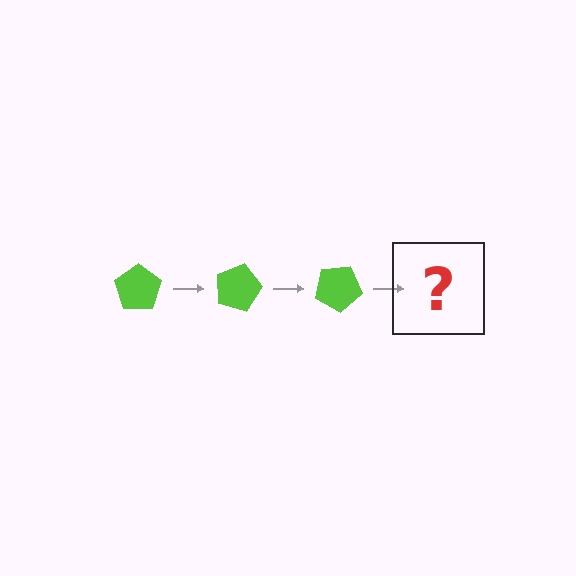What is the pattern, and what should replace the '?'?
The pattern is that the pentagon rotates 15 degrees each step. The '?' should be a lime pentagon rotated 45 degrees.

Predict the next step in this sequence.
The next step is a lime pentagon rotated 45 degrees.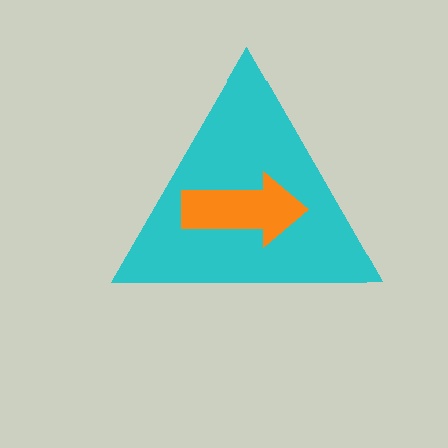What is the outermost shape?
The cyan triangle.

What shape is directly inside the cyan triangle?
The orange arrow.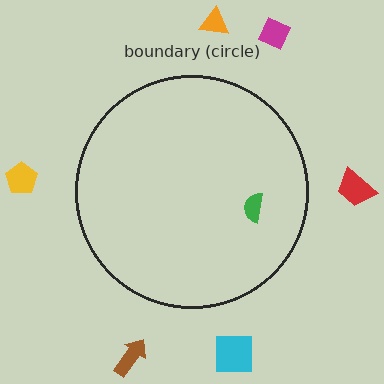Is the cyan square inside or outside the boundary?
Outside.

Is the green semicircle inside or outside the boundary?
Inside.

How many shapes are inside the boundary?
1 inside, 6 outside.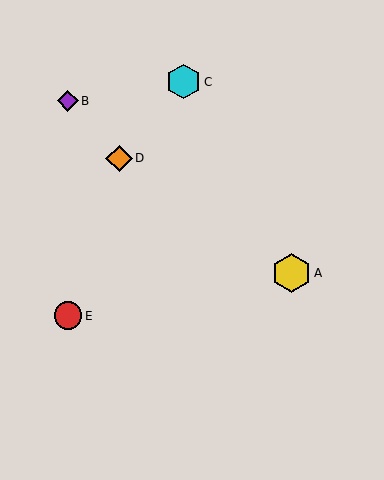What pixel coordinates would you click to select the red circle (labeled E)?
Click at (68, 316) to select the red circle E.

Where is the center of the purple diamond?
The center of the purple diamond is at (68, 101).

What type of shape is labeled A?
Shape A is a yellow hexagon.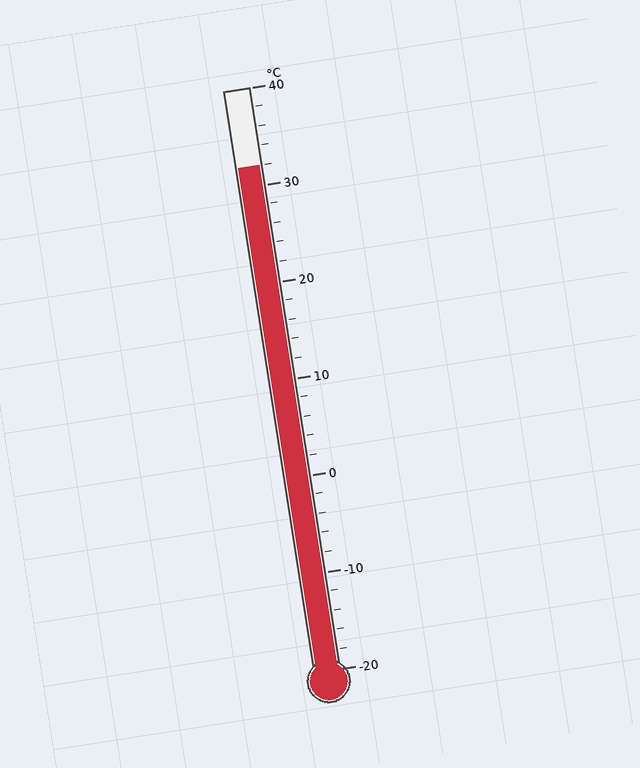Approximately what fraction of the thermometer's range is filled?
The thermometer is filled to approximately 85% of its range.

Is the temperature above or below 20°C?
The temperature is above 20°C.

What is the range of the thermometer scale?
The thermometer scale ranges from -20°C to 40°C.